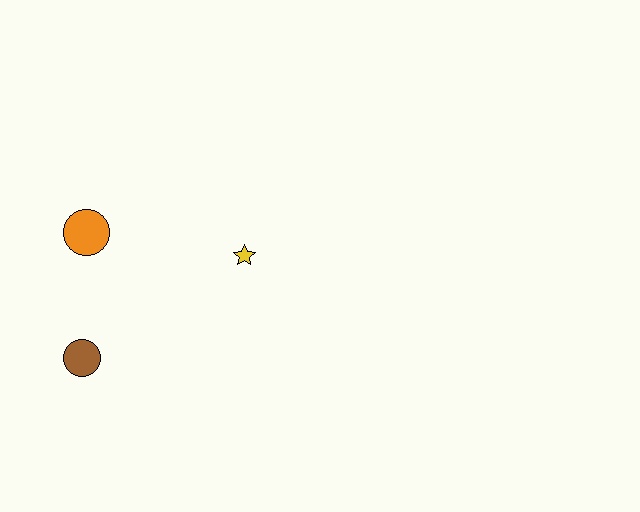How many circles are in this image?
There are 2 circles.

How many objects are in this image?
There are 3 objects.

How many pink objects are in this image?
There are no pink objects.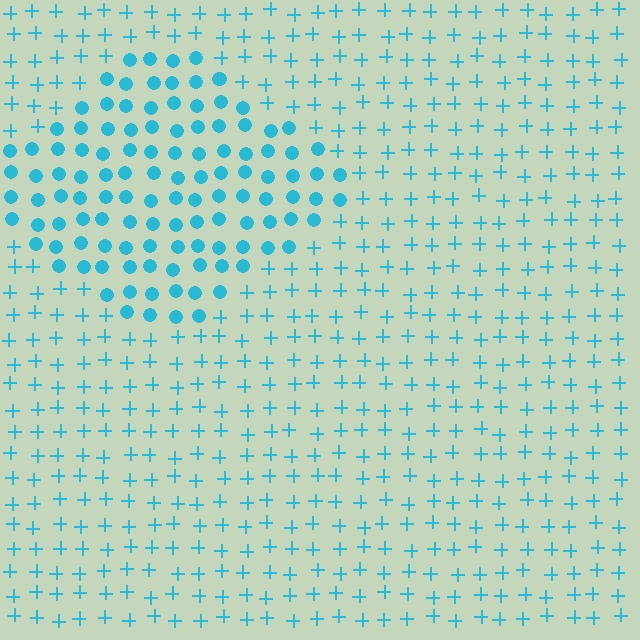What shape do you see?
I see a diamond.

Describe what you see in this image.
The image is filled with small cyan elements arranged in a uniform grid. A diamond-shaped region contains circles, while the surrounding area contains plus signs. The boundary is defined purely by the change in element shape.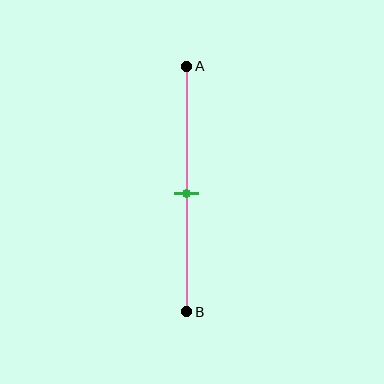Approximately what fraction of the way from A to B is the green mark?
The green mark is approximately 50% of the way from A to B.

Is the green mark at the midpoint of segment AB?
Yes, the mark is approximately at the midpoint.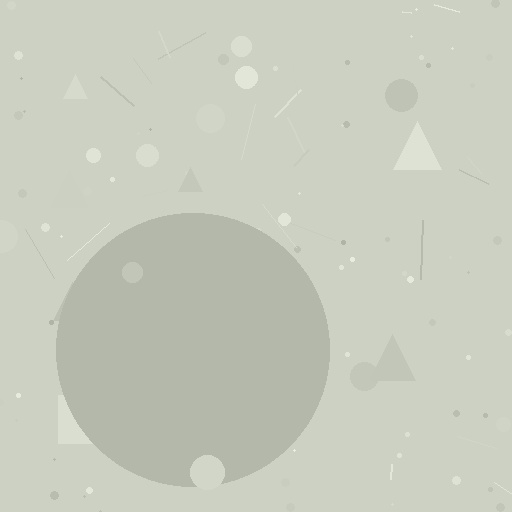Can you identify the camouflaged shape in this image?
The camouflaged shape is a circle.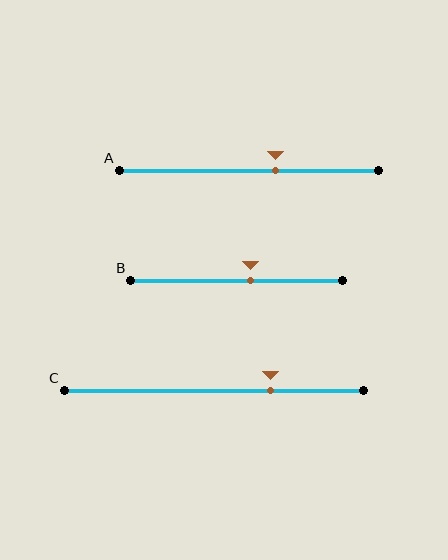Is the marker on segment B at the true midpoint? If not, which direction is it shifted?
No, the marker on segment B is shifted to the right by about 7% of the segment length.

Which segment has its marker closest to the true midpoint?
Segment B has its marker closest to the true midpoint.